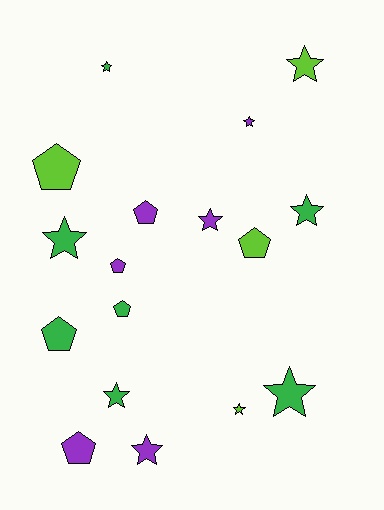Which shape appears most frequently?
Star, with 10 objects.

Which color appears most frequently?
Green, with 7 objects.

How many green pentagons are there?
There are 2 green pentagons.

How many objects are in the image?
There are 17 objects.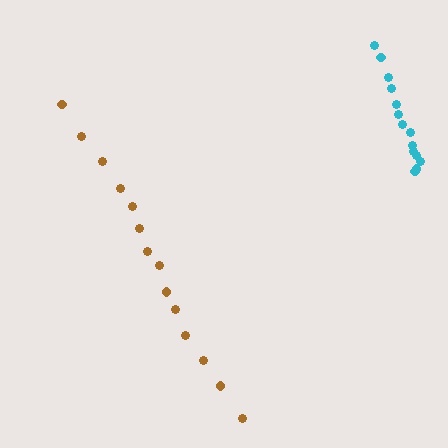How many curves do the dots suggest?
There are 2 distinct paths.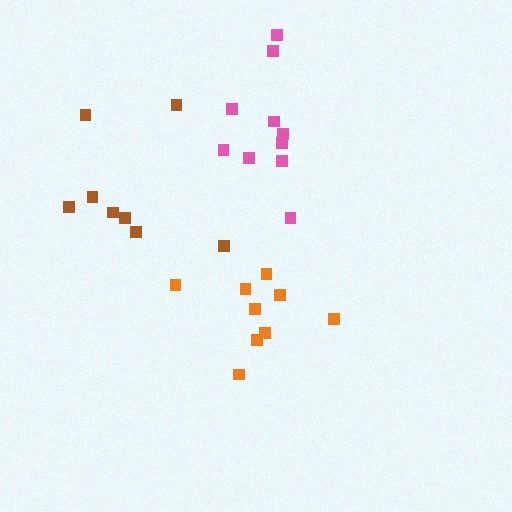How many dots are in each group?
Group 1: 8 dots, Group 2: 10 dots, Group 3: 9 dots (27 total).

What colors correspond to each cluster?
The clusters are colored: brown, pink, orange.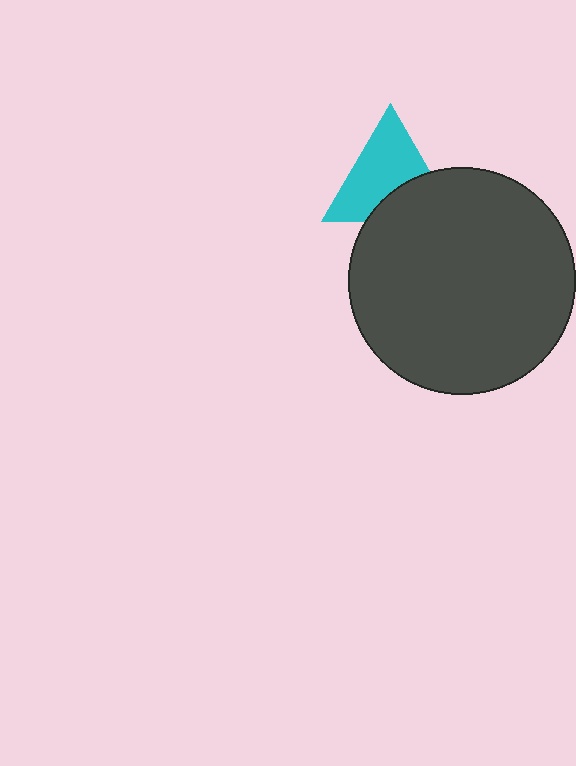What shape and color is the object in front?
The object in front is a dark gray circle.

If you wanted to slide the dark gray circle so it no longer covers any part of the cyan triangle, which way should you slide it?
Slide it down — that is the most direct way to separate the two shapes.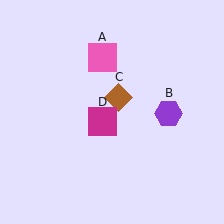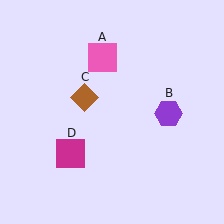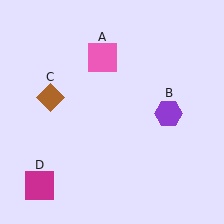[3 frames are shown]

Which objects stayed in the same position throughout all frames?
Pink square (object A) and purple hexagon (object B) remained stationary.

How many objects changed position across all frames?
2 objects changed position: brown diamond (object C), magenta square (object D).